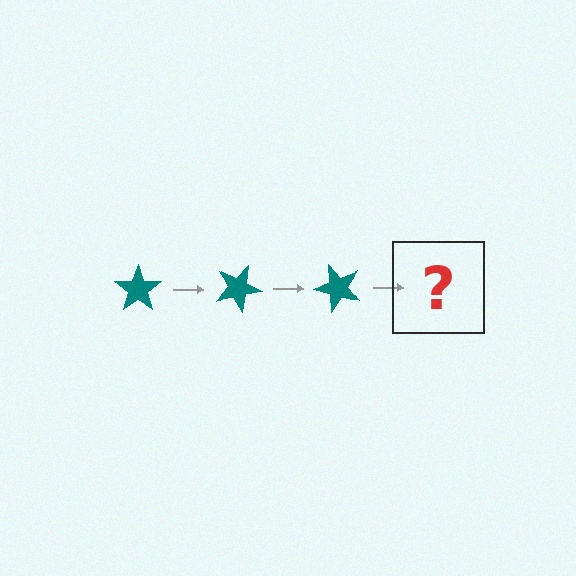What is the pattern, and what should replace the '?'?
The pattern is that the star rotates 25 degrees each step. The '?' should be a teal star rotated 75 degrees.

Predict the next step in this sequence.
The next step is a teal star rotated 75 degrees.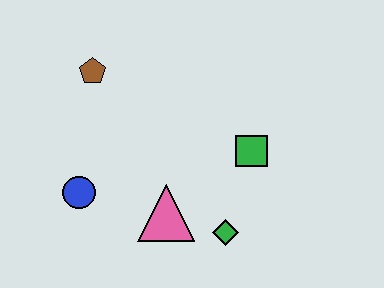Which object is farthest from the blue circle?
The green square is farthest from the blue circle.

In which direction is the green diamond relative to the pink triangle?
The green diamond is to the right of the pink triangle.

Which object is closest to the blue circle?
The pink triangle is closest to the blue circle.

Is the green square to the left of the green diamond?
No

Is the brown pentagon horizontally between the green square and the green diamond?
No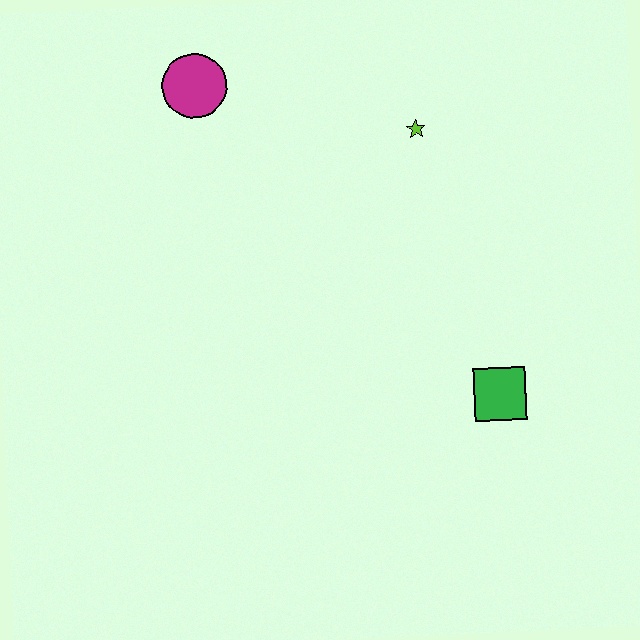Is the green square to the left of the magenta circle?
No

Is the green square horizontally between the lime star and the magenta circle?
No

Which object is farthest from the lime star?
The green square is farthest from the lime star.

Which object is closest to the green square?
The lime star is closest to the green square.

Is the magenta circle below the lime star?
No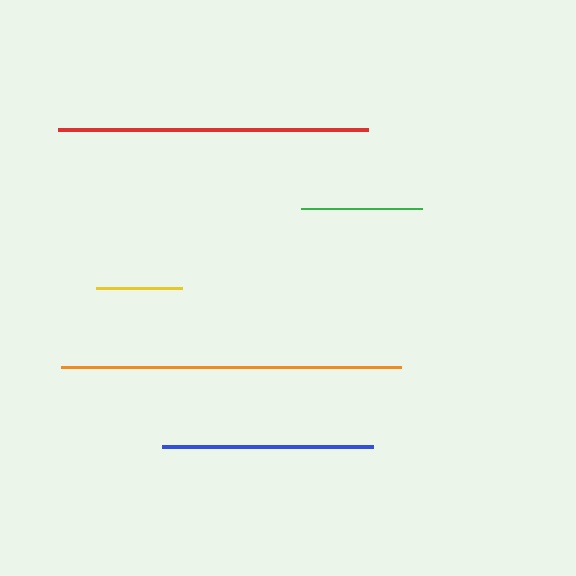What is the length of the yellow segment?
The yellow segment is approximately 86 pixels long.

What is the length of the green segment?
The green segment is approximately 121 pixels long.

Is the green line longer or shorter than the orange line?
The orange line is longer than the green line.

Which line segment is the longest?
The orange line is the longest at approximately 340 pixels.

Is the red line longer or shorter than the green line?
The red line is longer than the green line.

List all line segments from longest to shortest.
From longest to shortest: orange, red, blue, green, yellow.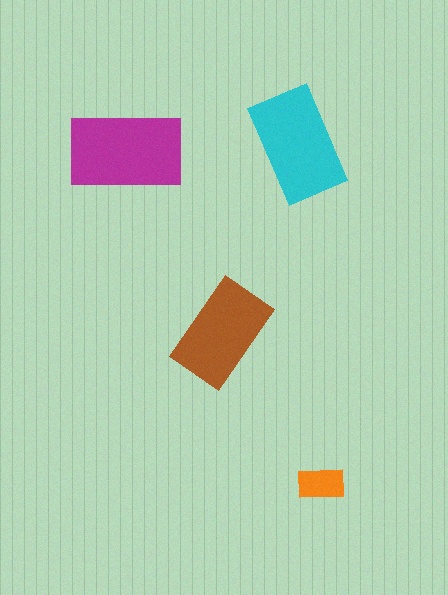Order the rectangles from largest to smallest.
the magenta one, the cyan one, the brown one, the orange one.